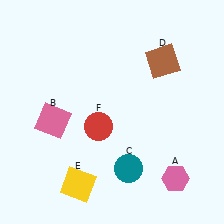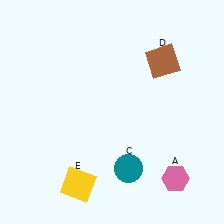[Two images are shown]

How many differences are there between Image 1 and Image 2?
There are 2 differences between the two images.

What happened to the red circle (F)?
The red circle (F) was removed in Image 2. It was in the bottom-left area of Image 1.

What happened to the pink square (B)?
The pink square (B) was removed in Image 2. It was in the bottom-left area of Image 1.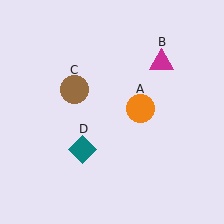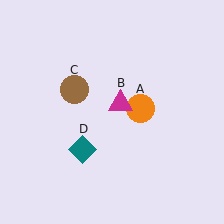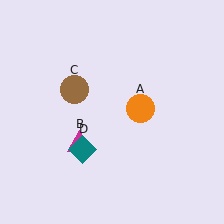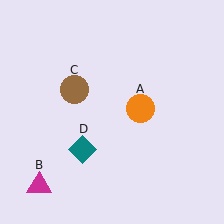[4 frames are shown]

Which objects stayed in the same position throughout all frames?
Orange circle (object A) and brown circle (object C) and teal diamond (object D) remained stationary.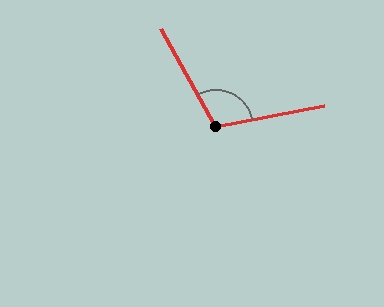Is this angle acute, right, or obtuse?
It is obtuse.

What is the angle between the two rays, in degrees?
Approximately 108 degrees.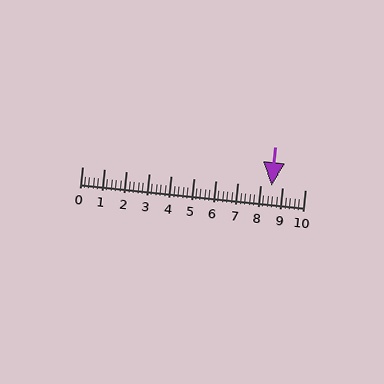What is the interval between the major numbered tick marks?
The major tick marks are spaced 1 units apart.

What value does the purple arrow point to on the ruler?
The purple arrow points to approximately 8.5.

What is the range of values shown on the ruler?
The ruler shows values from 0 to 10.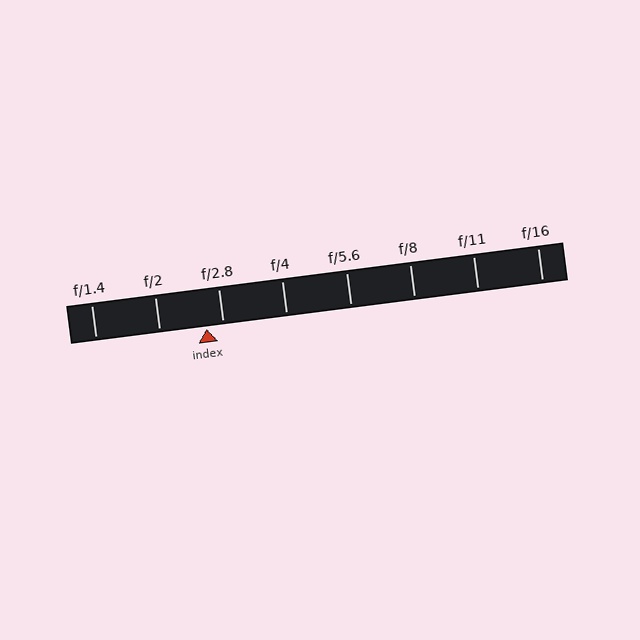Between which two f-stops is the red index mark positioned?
The index mark is between f/2 and f/2.8.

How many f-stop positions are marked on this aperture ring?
There are 8 f-stop positions marked.